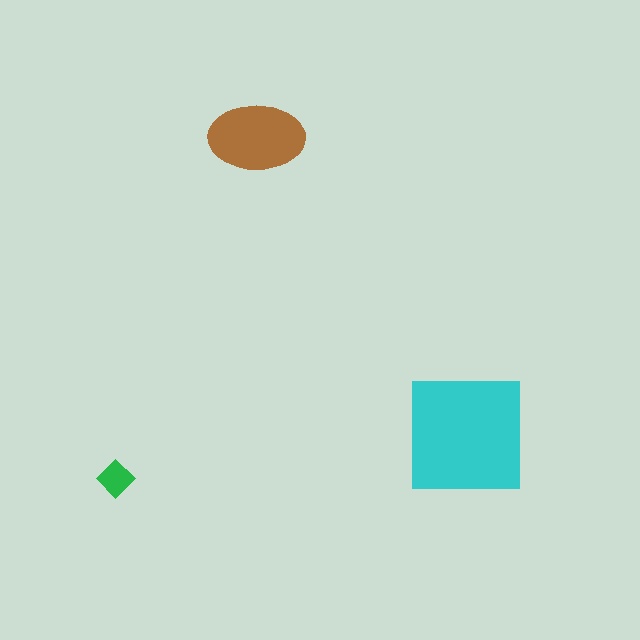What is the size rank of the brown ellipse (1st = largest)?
2nd.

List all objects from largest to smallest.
The cyan square, the brown ellipse, the green diamond.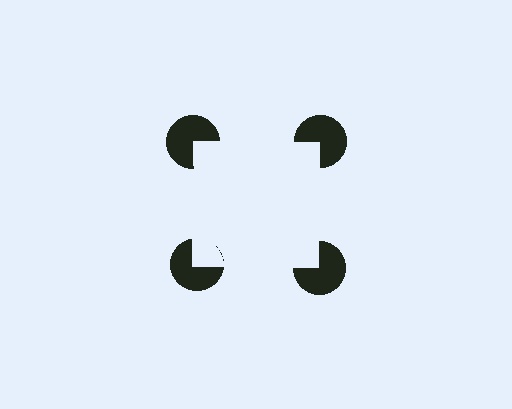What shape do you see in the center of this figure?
An illusory square — its edges are inferred from the aligned wedge cuts in the pac-man discs, not physically drawn.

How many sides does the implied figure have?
4 sides.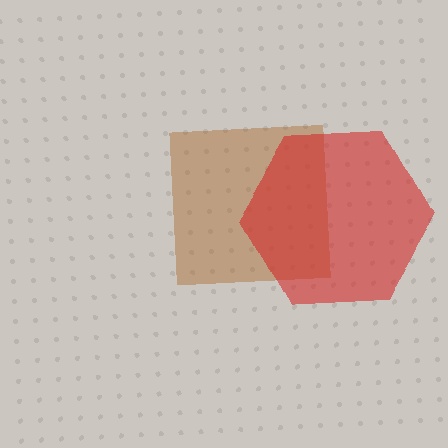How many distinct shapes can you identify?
There are 2 distinct shapes: a brown square, a red hexagon.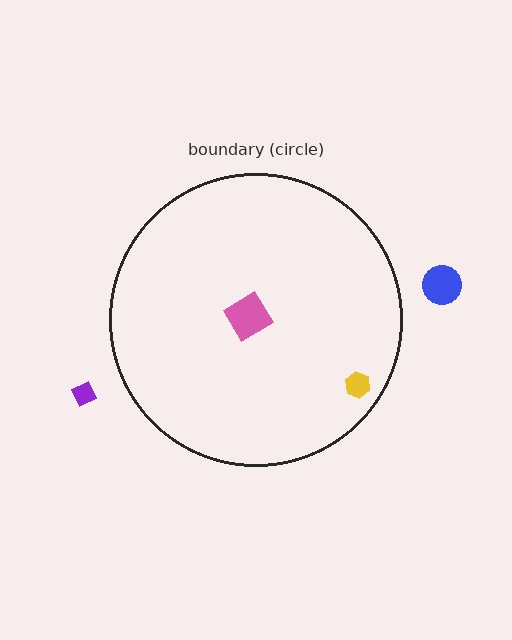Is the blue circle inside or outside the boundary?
Outside.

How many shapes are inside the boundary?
2 inside, 2 outside.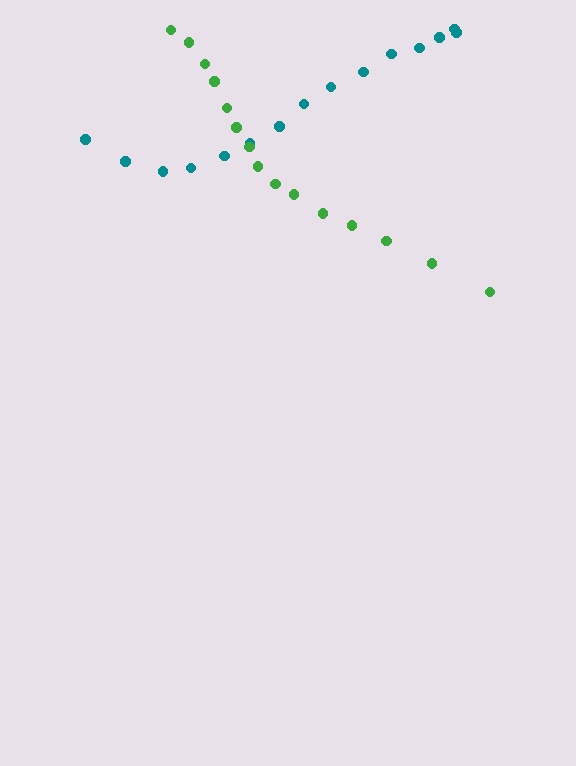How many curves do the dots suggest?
There are 2 distinct paths.